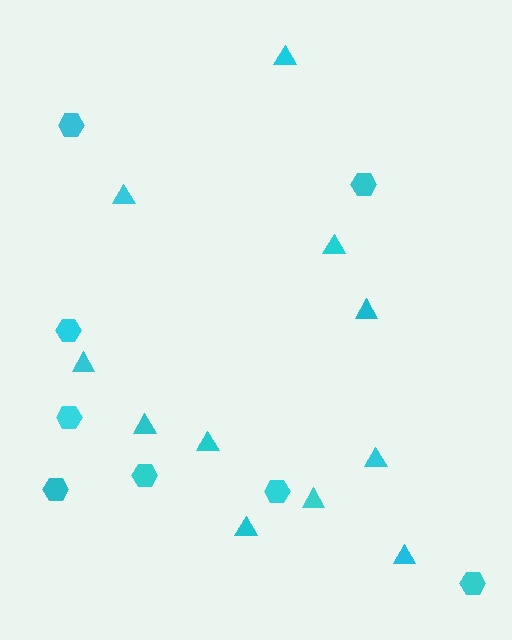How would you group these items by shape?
There are 2 groups: one group of triangles (11) and one group of hexagons (8).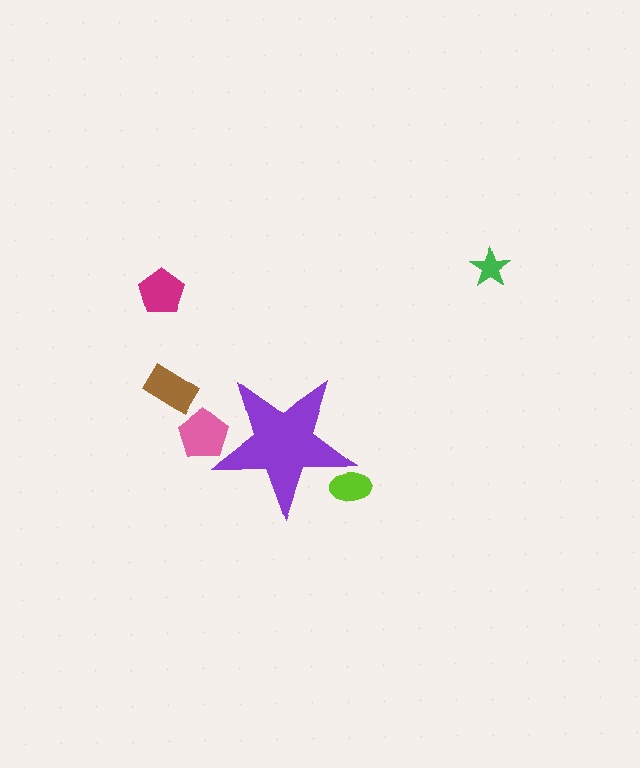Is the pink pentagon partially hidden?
Yes, the pink pentagon is partially hidden behind the purple star.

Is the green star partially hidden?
No, the green star is fully visible.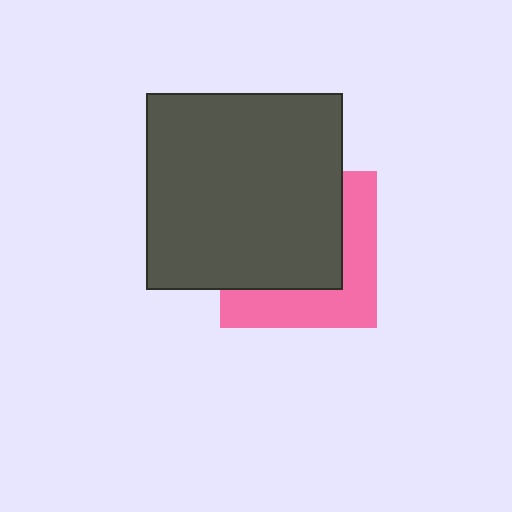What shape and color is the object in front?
The object in front is a dark gray square.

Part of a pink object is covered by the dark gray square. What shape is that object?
It is a square.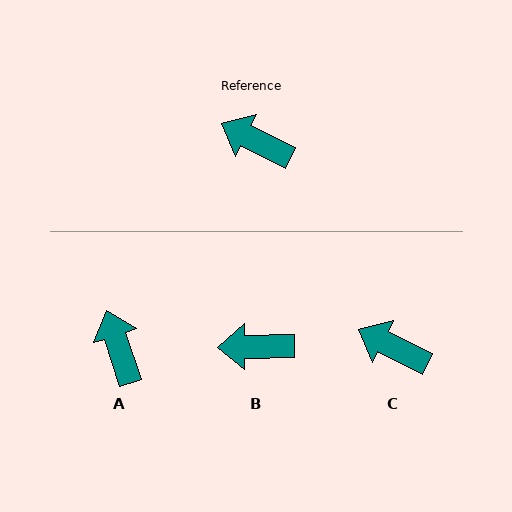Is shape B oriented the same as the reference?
No, it is off by about 27 degrees.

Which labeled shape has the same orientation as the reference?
C.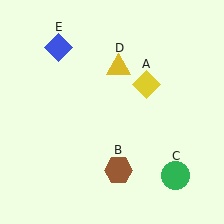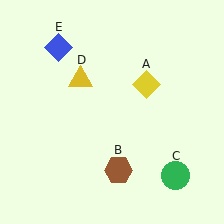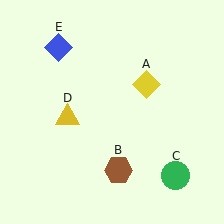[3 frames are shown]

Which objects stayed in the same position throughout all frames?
Yellow diamond (object A) and brown hexagon (object B) and green circle (object C) and blue diamond (object E) remained stationary.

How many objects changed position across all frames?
1 object changed position: yellow triangle (object D).